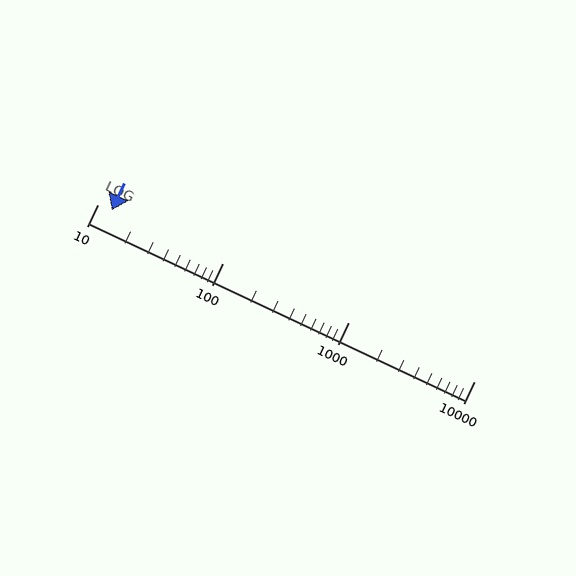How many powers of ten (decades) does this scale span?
The scale spans 3 decades, from 10 to 10000.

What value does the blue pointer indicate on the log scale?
The pointer indicates approximately 13.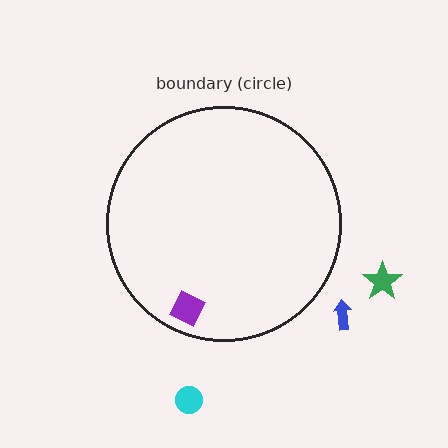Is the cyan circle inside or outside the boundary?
Outside.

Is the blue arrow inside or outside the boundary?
Outside.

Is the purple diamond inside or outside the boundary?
Inside.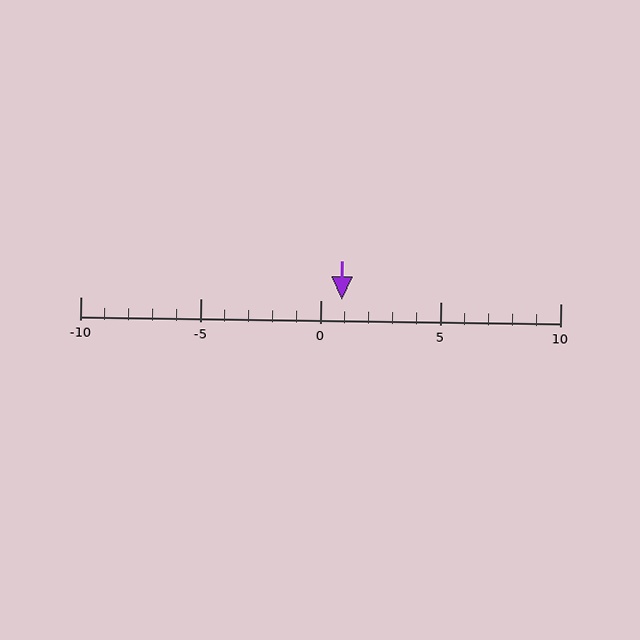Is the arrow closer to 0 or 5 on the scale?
The arrow is closer to 0.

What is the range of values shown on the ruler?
The ruler shows values from -10 to 10.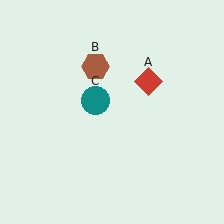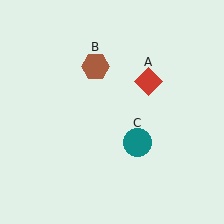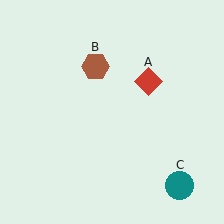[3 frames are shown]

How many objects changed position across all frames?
1 object changed position: teal circle (object C).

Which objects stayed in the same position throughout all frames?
Red diamond (object A) and brown hexagon (object B) remained stationary.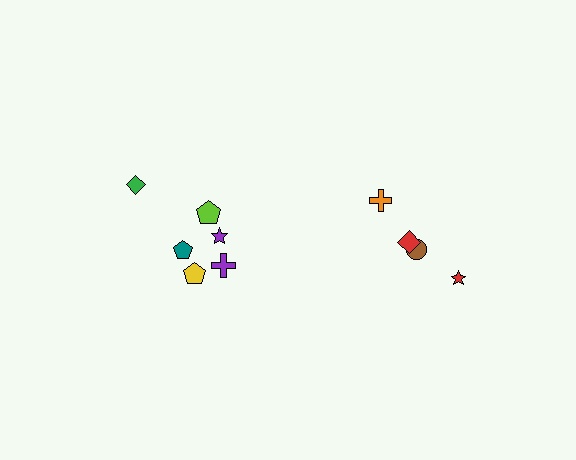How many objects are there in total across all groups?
There are 10 objects.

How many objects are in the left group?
There are 6 objects.